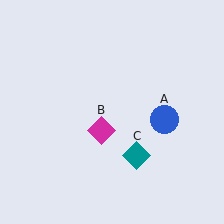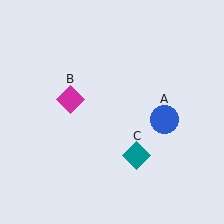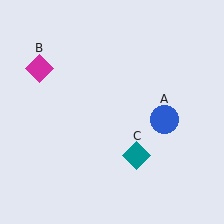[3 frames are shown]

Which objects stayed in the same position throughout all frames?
Blue circle (object A) and teal diamond (object C) remained stationary.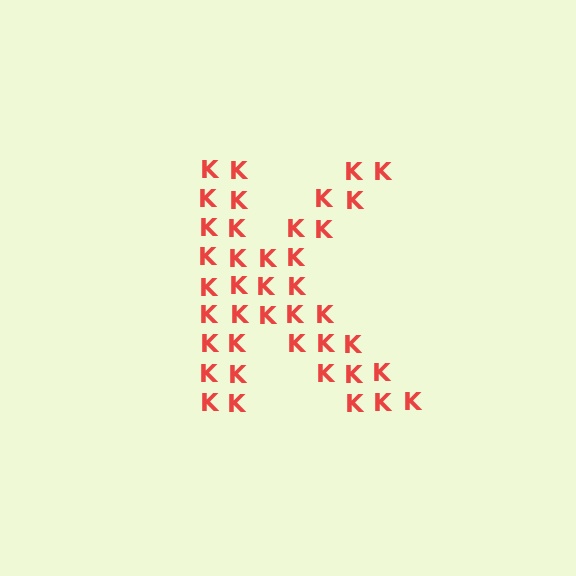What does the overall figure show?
The overall figure shows the letter K.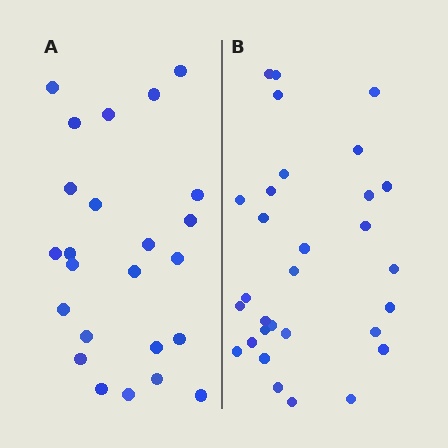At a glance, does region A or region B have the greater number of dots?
Region B (the right region) has more dots.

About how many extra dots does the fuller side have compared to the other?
Region B has about 6 more dots than region A.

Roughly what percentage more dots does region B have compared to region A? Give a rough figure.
About 25% more.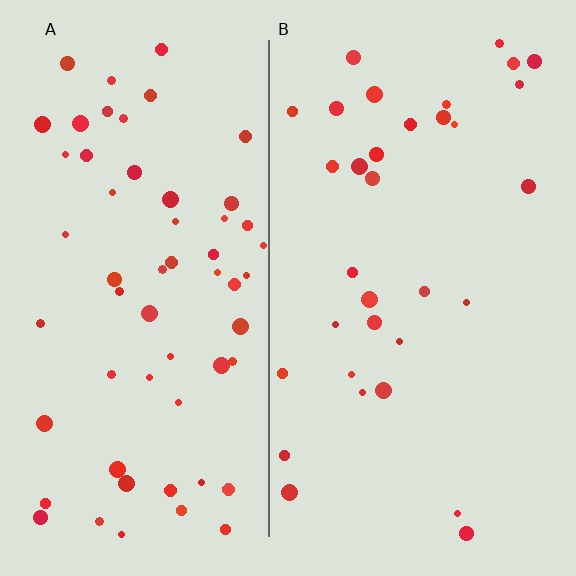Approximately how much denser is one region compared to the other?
Approximately 1.8× — region A over region B.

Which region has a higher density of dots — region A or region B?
A (the left).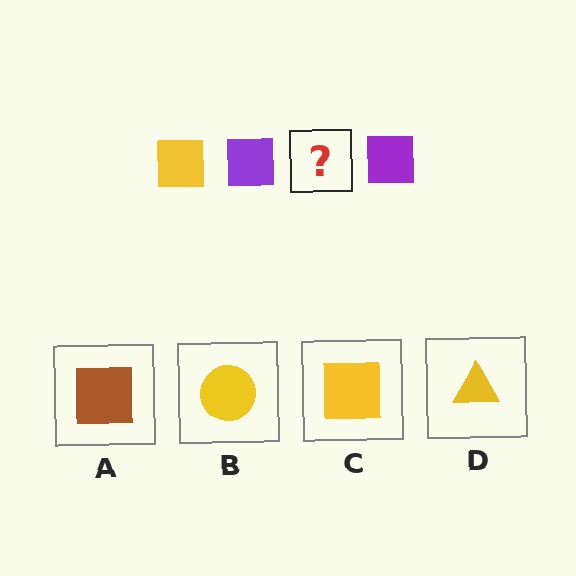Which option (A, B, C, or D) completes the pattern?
C.